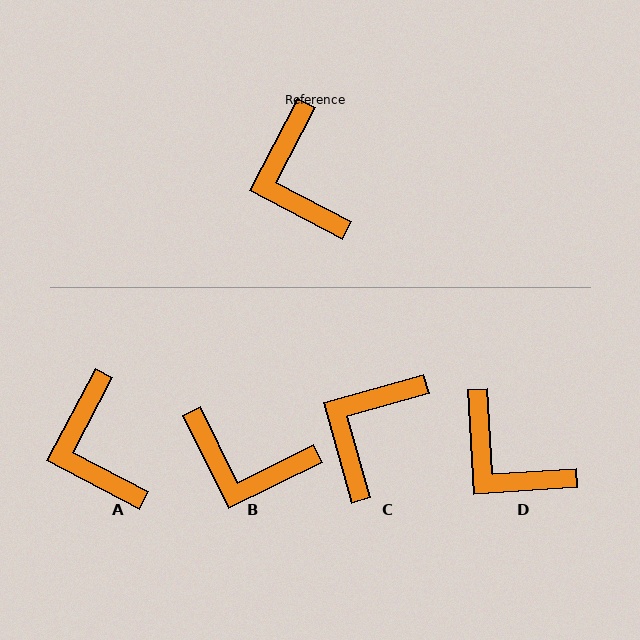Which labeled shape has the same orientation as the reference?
A.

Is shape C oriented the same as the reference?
No, it is off by about 47 degrees.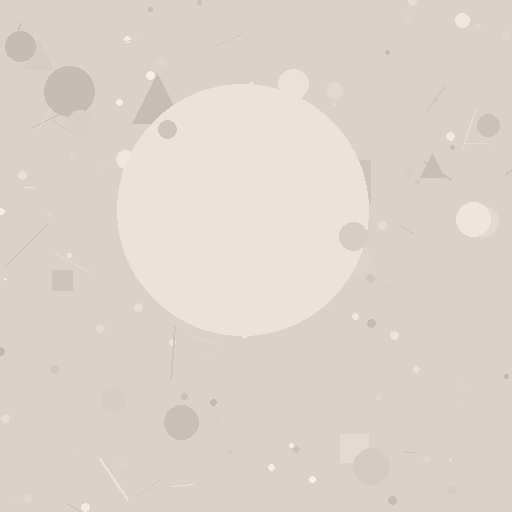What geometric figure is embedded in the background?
A circle is embedded in the background.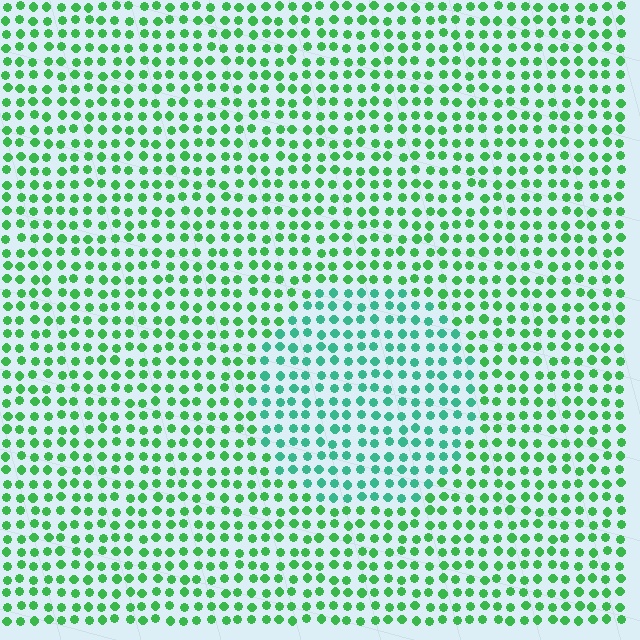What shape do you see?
I see a circle.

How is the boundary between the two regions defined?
The boundary is defined purely by a slight shift in hue (about 31 degrees). Spacing, size, and orientation are identical on both sides.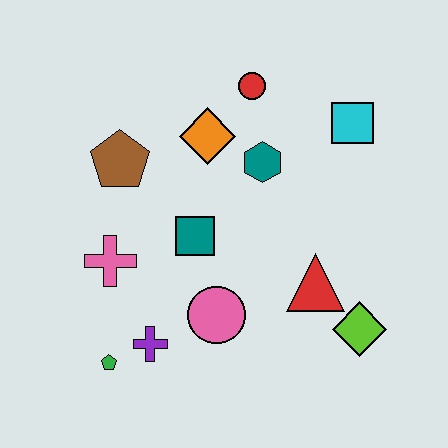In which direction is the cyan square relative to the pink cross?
The cyan square is to the right of the pink cross.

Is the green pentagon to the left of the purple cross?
Yes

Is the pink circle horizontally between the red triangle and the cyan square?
No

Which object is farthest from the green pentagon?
The cyan square is farthest from the green pentagon.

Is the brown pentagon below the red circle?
Yes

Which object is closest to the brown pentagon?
The orange diamond is closest to the brown pentagon.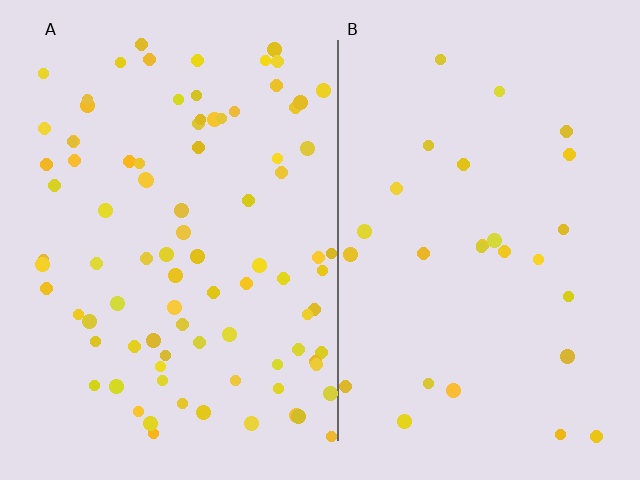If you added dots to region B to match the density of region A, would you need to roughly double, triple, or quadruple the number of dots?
Approximately triple.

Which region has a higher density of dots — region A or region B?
A (the left).